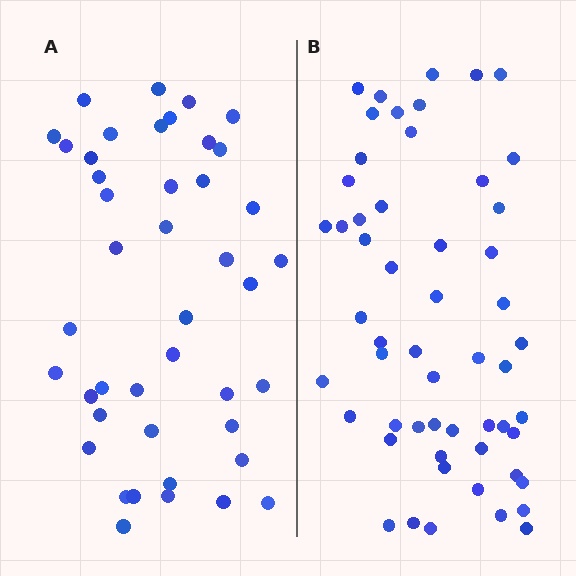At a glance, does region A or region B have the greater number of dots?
Region B (the right region) has more dots.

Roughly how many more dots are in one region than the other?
Region B has roughly 12 or so more dots than region A.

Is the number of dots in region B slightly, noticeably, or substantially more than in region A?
Region B has noticeably more, but not dramatically so. The ratio is roughly 1.3 to 1.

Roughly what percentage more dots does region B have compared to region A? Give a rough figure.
About 30% more.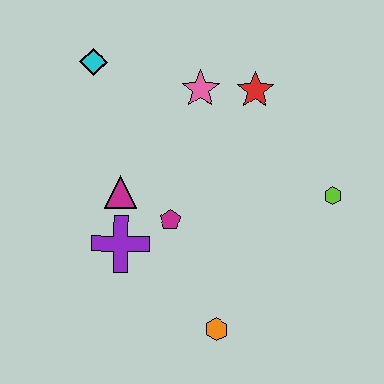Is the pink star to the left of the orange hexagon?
Yes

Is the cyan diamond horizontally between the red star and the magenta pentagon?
No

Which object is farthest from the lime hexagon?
The cyan diamond is farthest from the lime hexagon.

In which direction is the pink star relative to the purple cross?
The pink star is above the purple cross.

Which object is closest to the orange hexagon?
The magenta pentagon is closest to the orange hexagon.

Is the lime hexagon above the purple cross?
Yes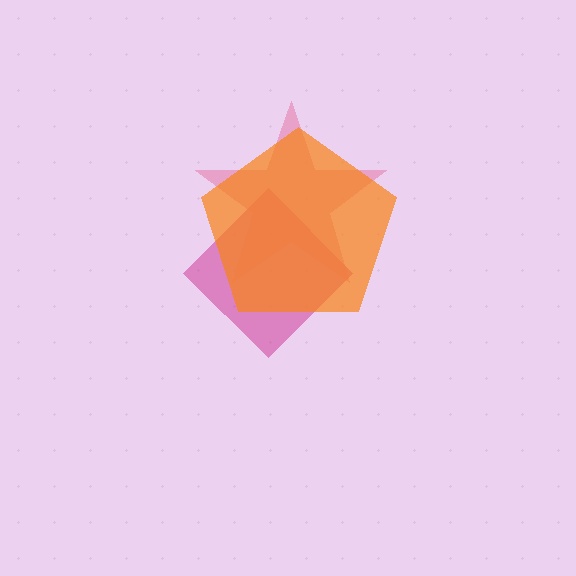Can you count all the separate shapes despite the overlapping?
Yes, there are 3 separate shapes.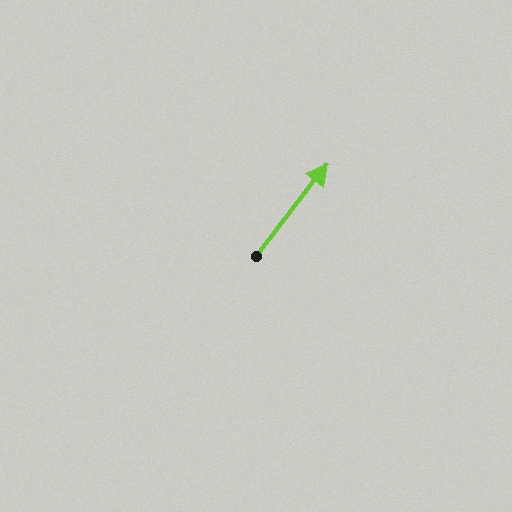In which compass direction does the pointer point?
Northeast.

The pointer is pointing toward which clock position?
Roughly 1 o'clock.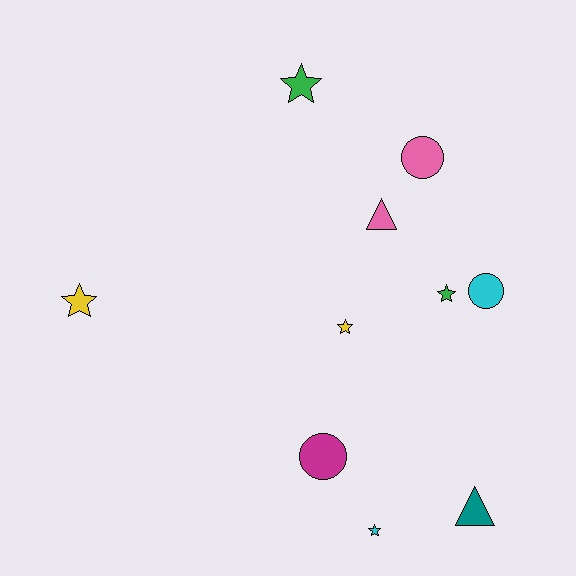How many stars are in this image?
There are 5 stars.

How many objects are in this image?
There are 10 objects.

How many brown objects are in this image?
There are no brown objects.